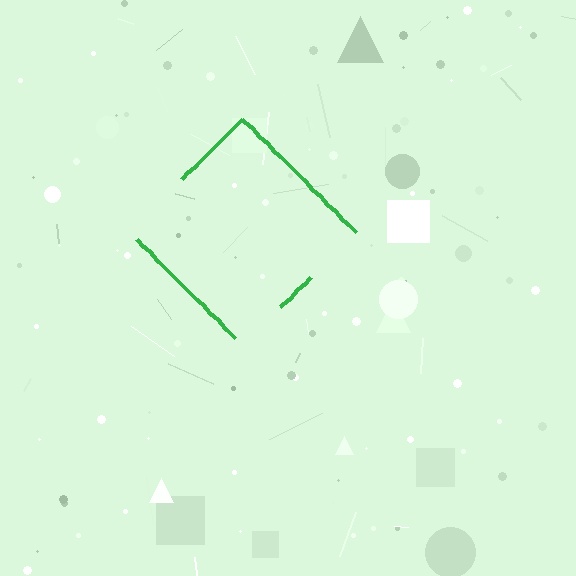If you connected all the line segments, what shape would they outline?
They would outline a diamond.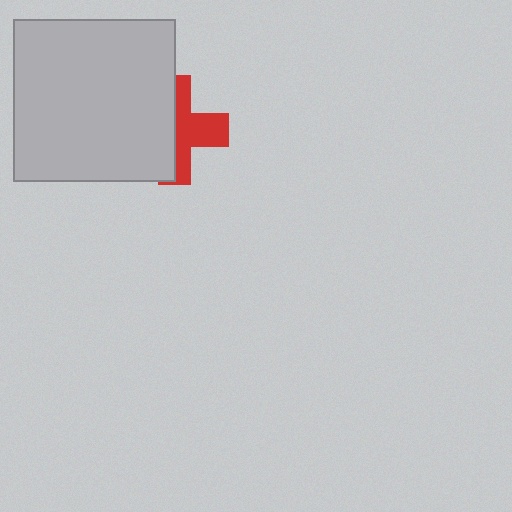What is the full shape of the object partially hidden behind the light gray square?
The partially hidden object is a red cross.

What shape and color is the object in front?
The object in front is a light gray square.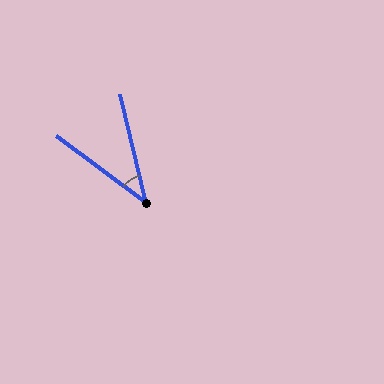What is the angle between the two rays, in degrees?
Approximately 40 degrees.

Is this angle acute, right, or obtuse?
It is acute.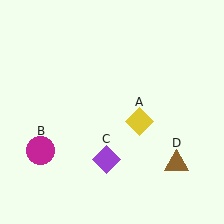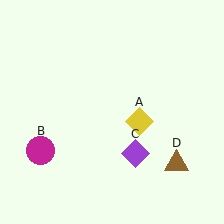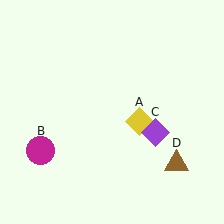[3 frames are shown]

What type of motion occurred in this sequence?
The purple diamond (object C) rotated counterclockwise around the center of the scene.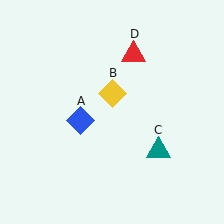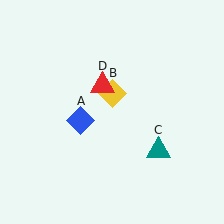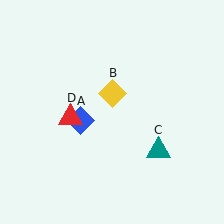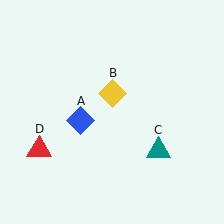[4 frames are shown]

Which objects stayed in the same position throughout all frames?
Blue diamond (object A) and yellow diamond (object B) and teal triangle (object C) remained stationary.